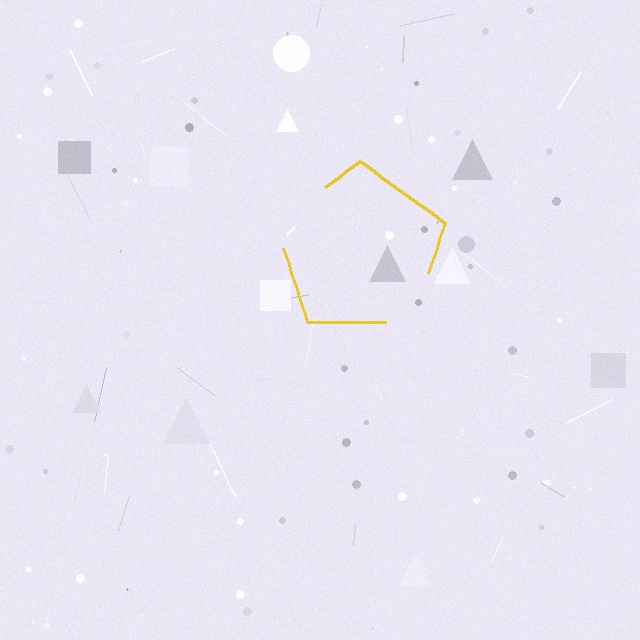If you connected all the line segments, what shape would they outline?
They would outline a pentagon.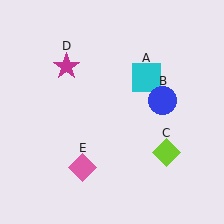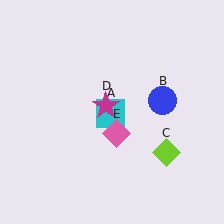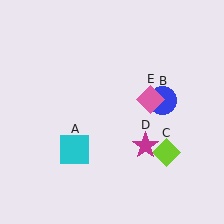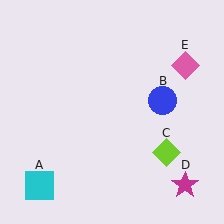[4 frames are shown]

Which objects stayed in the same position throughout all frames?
Blue circle (object B) and lime diamond (object C) remained stationary.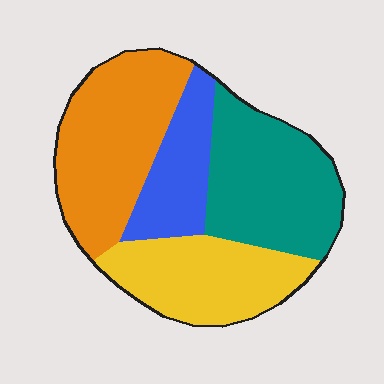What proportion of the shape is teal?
Teal covers roughly 30% of the shape.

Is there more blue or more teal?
Teal.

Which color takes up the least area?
Blue, at roughly 15%.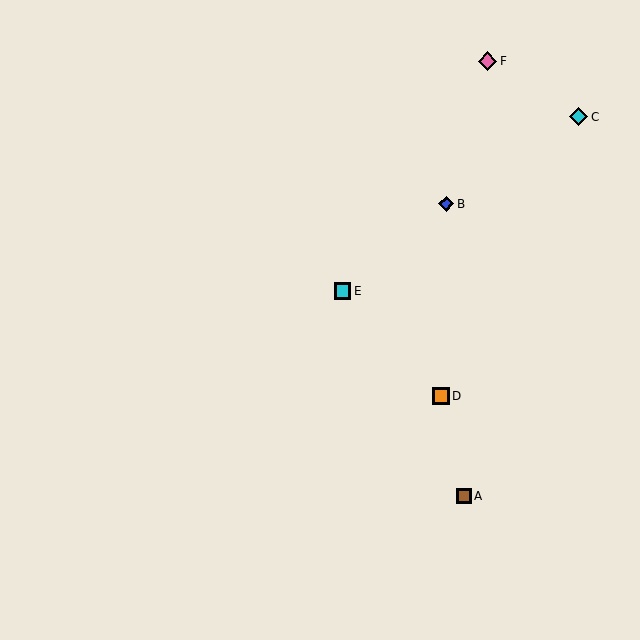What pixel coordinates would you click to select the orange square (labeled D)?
Click at (441, 396) to select the orange square D.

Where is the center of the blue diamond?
The center of the blue diamond is at (446, 204).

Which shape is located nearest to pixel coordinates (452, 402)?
The orange square (labeled D) at (441, 396) is nearest to that location.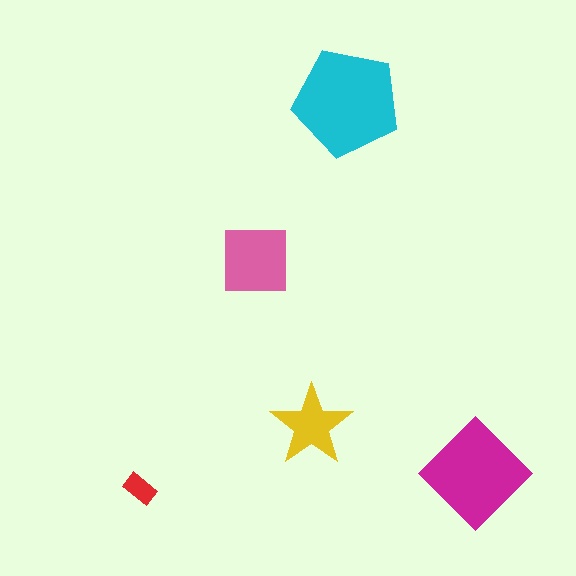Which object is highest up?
The cyan pentagon is topmost.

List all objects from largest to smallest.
The cyan pentagon, the magenta diamond, the pink square, the yellow star, the red rectangle.